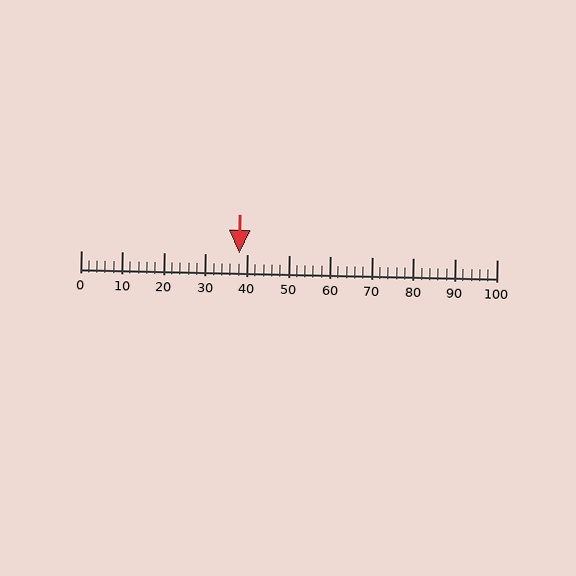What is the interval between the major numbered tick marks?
The major tick marks are spaced 10 units apart.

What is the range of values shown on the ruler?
The ruler shows values from 0 to 100.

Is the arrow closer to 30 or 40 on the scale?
The arrow is closer to 40.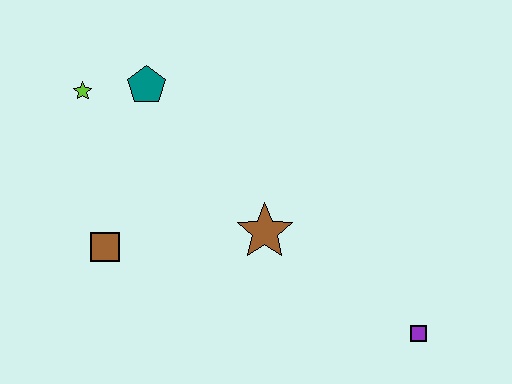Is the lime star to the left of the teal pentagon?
Yes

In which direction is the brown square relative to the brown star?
The brown square is to the left of the brown star.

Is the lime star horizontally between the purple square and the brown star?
No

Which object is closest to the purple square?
The brown star is closest to the purple square.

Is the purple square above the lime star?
No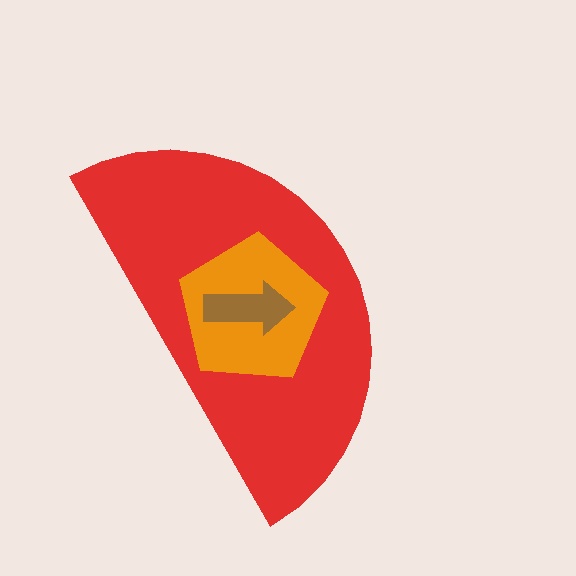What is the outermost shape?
The red semicircle.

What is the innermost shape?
The brown arrow.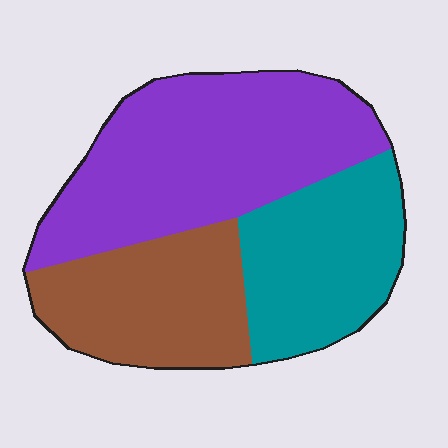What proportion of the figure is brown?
Brown covers roughly 25% of the figure.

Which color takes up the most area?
Purple, at roughly 45%.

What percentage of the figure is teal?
Teal takes up between a sixth and a third of the figure.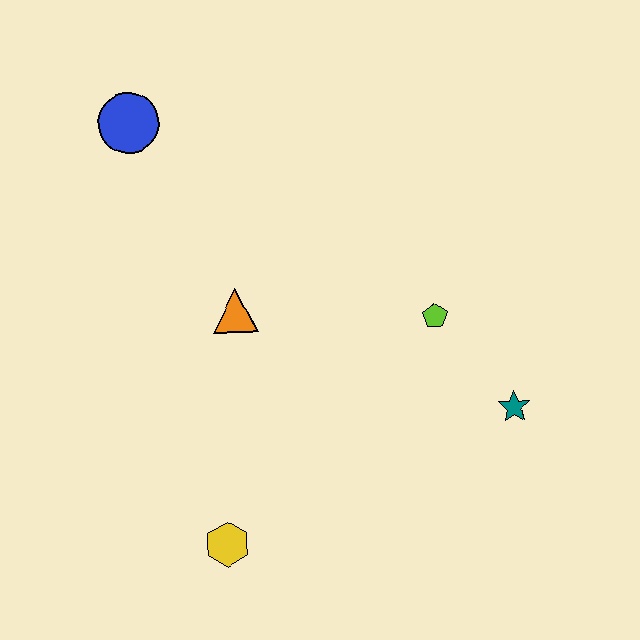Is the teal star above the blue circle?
No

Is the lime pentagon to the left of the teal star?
Yes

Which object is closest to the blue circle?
The orange triangle is closest to the blue circle.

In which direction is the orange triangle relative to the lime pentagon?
The orange triangle is to the left of the lime pentagon.